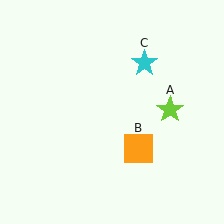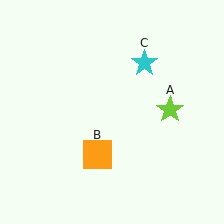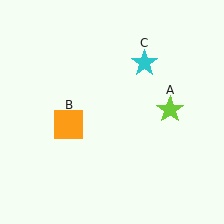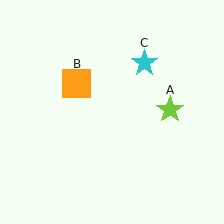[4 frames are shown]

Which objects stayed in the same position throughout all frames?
Lime star (object A) and cyan star (object C) remained stationary.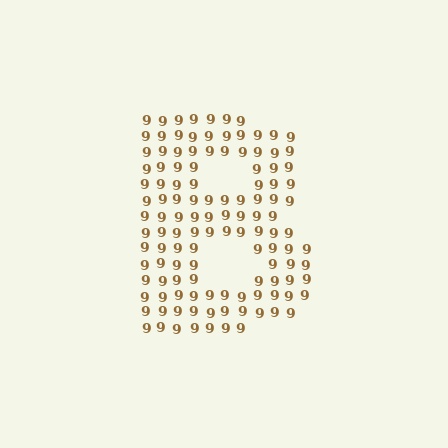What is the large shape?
The large shape is the letter B.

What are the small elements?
The small elements are digit 9's.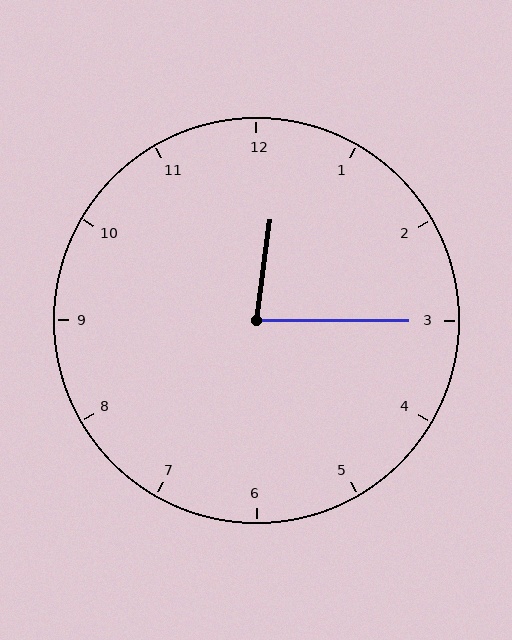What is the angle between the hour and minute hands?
Approximately 82 degrees.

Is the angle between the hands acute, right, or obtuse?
It is acute.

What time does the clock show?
12:15.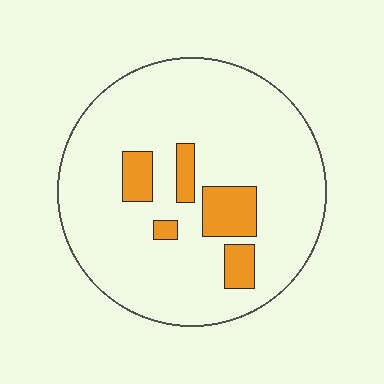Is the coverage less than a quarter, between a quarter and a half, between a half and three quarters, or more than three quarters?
Less than a quarter.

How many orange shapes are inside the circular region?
5.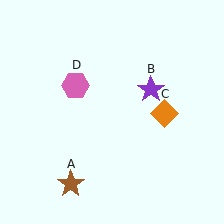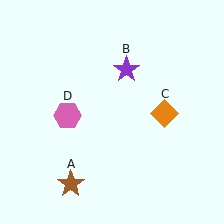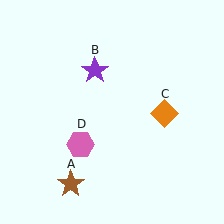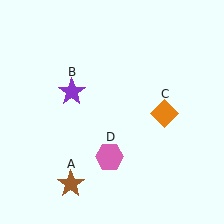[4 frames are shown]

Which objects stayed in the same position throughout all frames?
Brown star (object A) and orange diamond (object C) remained stationary.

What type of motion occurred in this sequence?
The purple star (object B), pink hexagon (object D) rotated counterclockwise around the center of the scene.